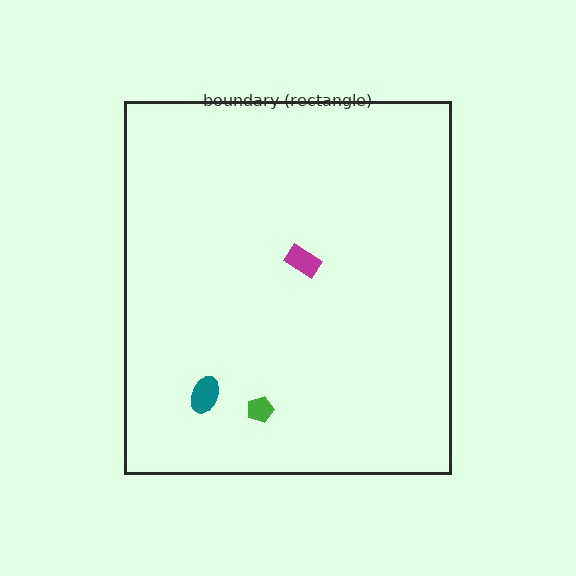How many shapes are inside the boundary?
3 inside, 0 outside.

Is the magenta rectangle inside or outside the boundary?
Inside.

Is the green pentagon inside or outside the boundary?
Inside.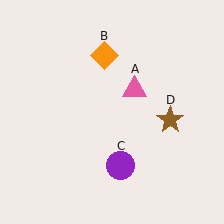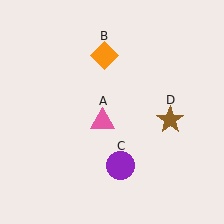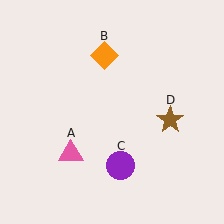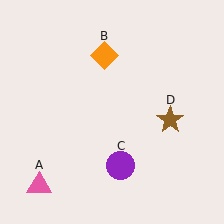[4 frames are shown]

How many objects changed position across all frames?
1 object changed position: pink triangle (object A).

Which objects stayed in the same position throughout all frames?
Orange diamond (object B) and purple circle (object C) and brown star (object D) remained stationary.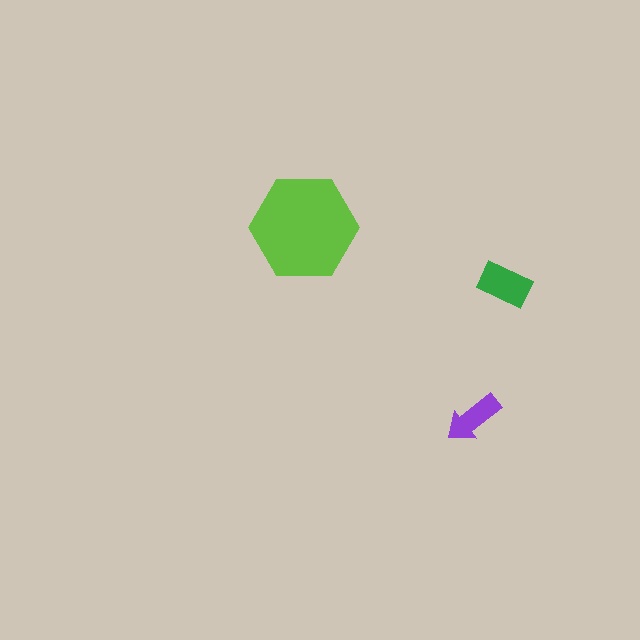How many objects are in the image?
There are 3 objects in the image.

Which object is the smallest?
The purple arrow.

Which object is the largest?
The lime hexagon.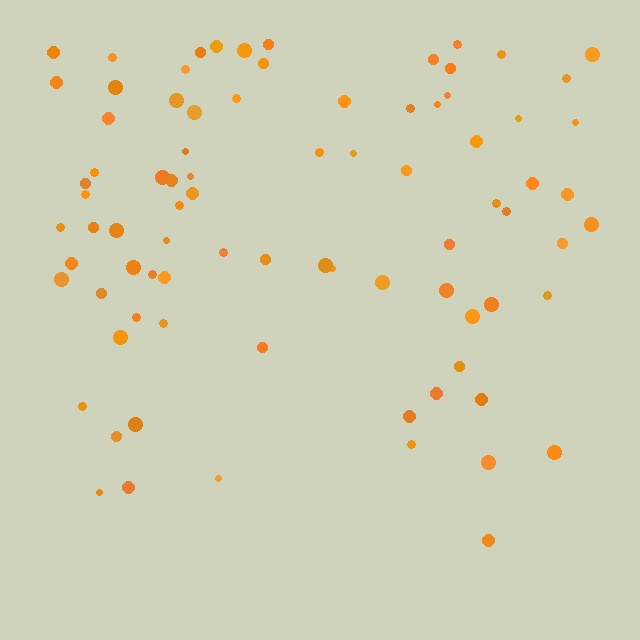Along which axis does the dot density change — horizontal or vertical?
Vertical.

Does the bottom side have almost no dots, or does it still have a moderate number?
Still a moderate number, just noticeably fewer than the top.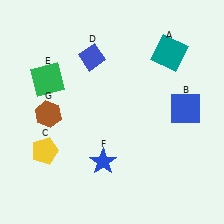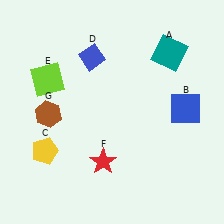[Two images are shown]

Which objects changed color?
E changed from green to lime. F changed from blue to red.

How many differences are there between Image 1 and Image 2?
There are 2 differences between the two images.